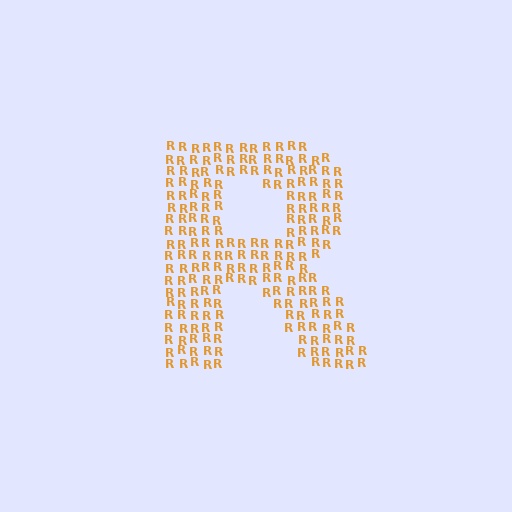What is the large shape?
The large shape is the letter R.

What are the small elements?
The small elements are letter R's.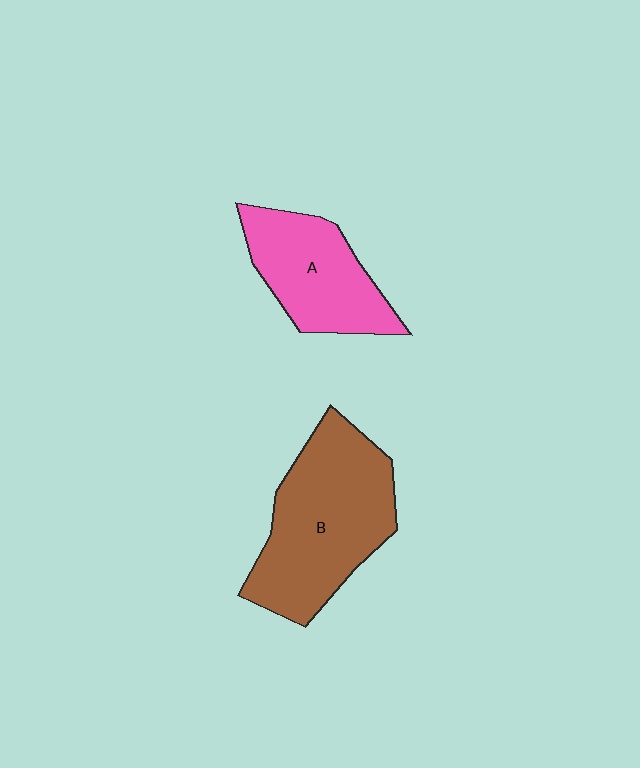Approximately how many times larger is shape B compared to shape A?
Approximately 1.5 times.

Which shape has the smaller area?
Shape A (pink).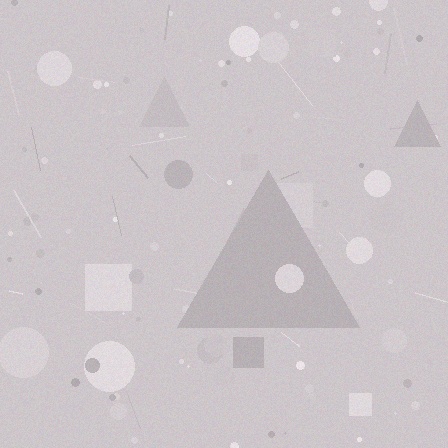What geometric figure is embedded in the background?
A triangle is embedded in the background.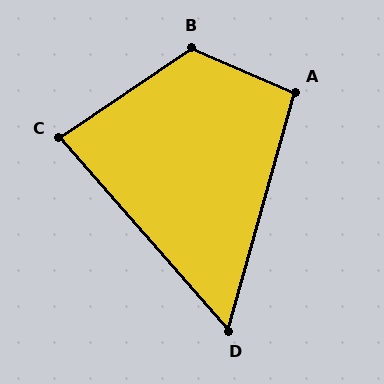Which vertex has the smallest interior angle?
D, at approximately 57 degrees.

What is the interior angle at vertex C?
Approximately 83 degrees (acute).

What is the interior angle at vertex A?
Approximately 97 degrees (obtuse).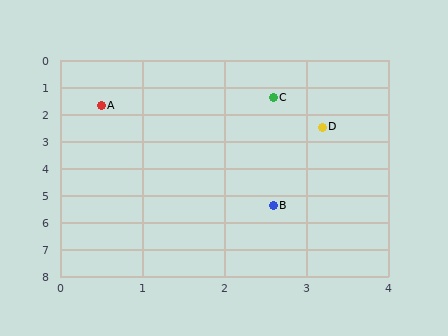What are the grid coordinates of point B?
Point B is at approximately (2.6, 5.4).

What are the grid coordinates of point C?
Point C is at approximately (2.6, 1.4).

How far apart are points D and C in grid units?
Points D and C are about 1.3 grid units apart.